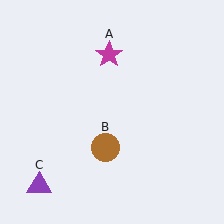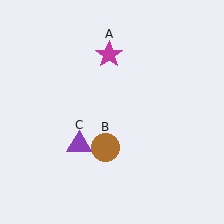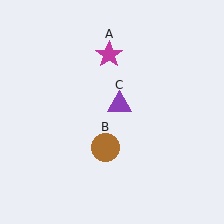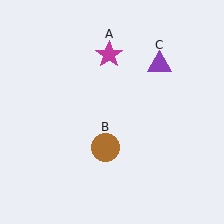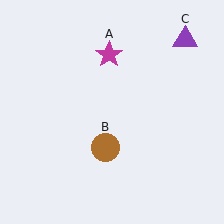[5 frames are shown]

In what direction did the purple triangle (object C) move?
The purple triangle (object C) moved up and to the right.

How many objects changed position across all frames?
1 object changed position: purple triangle (object C).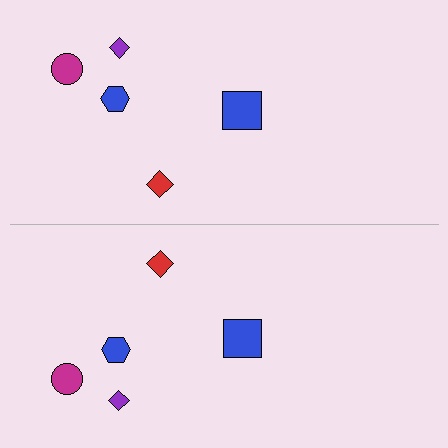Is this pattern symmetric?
Yes, this pattern has bilateral (reflection) symmetry.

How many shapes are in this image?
There are 10 shapes in this image.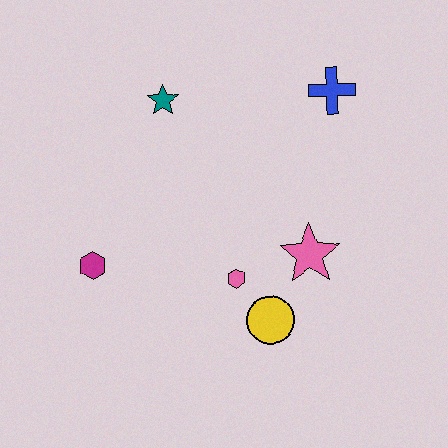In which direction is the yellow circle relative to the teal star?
The yellow circle is below the teal star.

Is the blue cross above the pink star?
Yes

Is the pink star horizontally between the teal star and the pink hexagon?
No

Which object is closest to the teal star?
The blue cross is closest to the teal star.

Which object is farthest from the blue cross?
The magenta hexagon is farthest from the blue cross.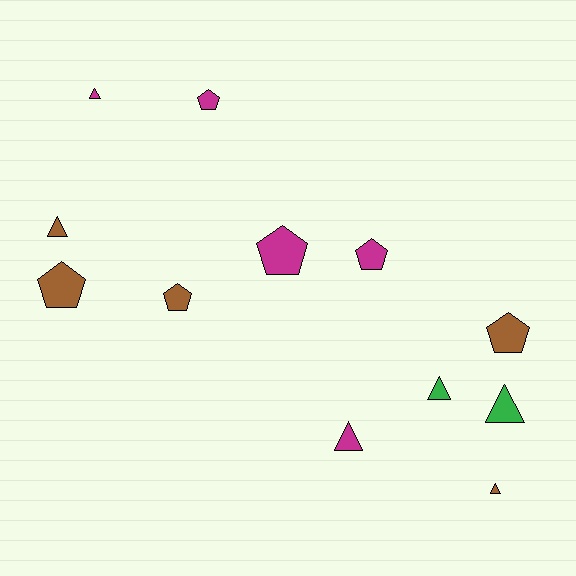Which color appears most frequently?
Brown, with 5 objects.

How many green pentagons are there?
There are no green pentagons.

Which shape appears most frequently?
Triangle, with 6 objects.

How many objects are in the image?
There are 12 objects.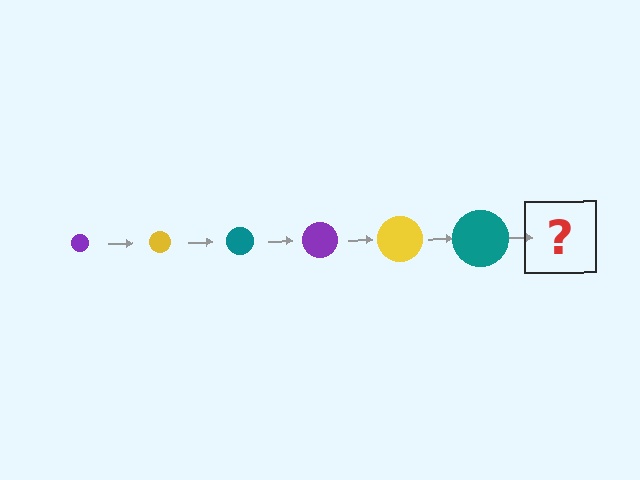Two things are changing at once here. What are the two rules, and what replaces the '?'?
The two rules are that the circle grows larger each step and the color cycles through purple, yellow, and teal. The '?' should be a purple circle, larger than the previous one.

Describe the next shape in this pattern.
It should be a purple circle, larger than the previous one.